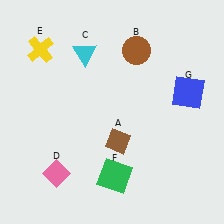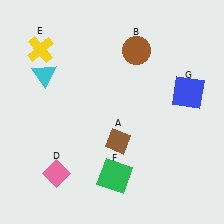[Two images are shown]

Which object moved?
The cyan triangle (C) moved left.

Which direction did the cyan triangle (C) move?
The cyan triangle (C) moved left.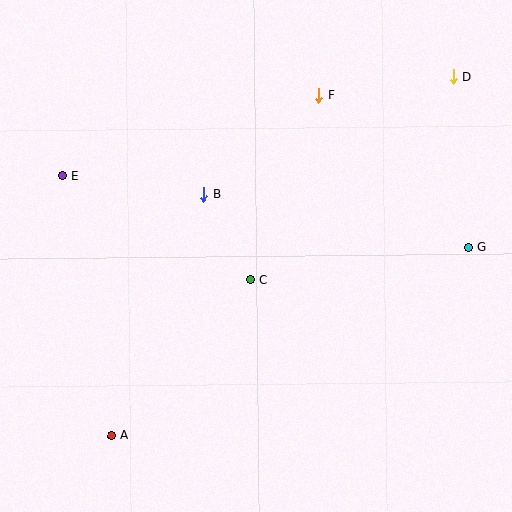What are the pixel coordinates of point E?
Point E is at (63, 176).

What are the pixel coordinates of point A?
Point A is at (111, 436).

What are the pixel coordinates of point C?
Point C is at (250, 280).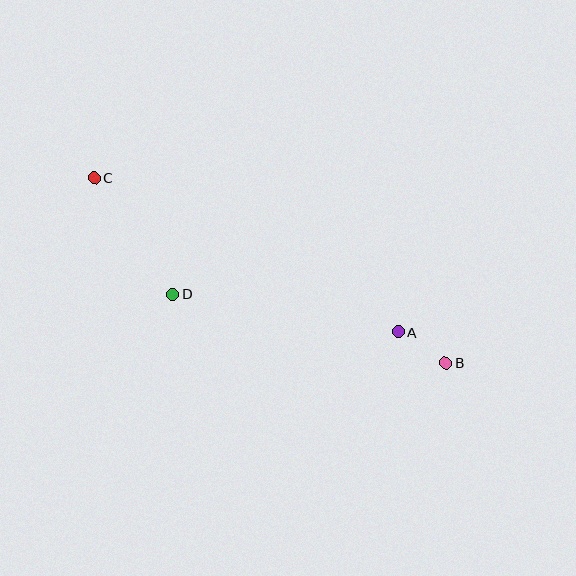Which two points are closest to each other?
Points A and B are closest to each other.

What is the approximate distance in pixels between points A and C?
The distance between A and C is approximately 341 pixels.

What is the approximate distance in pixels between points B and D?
The distance between B and D is approximately 282 pixels.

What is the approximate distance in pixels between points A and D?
The distance between A and D is approximately 229 pixels.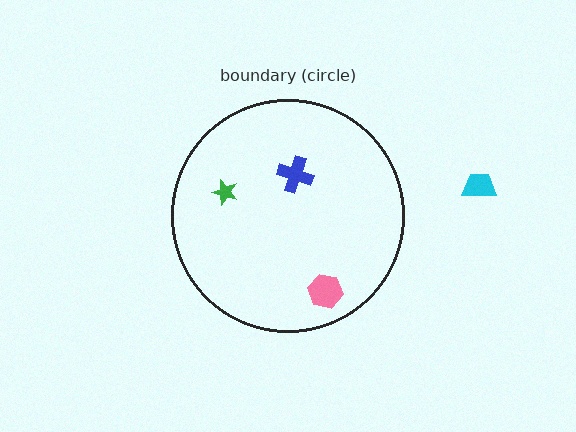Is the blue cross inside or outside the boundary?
Inside.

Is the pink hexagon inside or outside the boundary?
Inside.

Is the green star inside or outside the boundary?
Inside.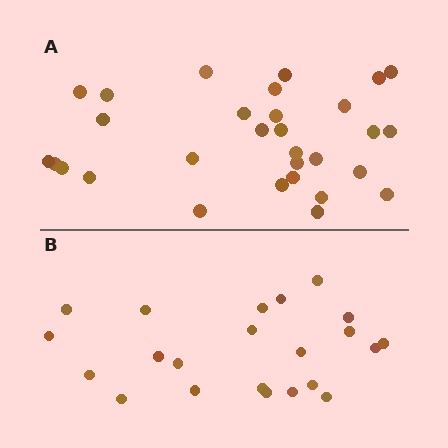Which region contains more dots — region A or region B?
Region A (the top region) has more dots.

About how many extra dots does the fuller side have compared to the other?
Region A has roughly 8 or so more dots than region B.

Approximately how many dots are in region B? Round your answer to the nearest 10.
About 20 dots. (The exact count is 22, which rounds to 20.)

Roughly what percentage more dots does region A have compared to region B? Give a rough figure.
About 35% more.